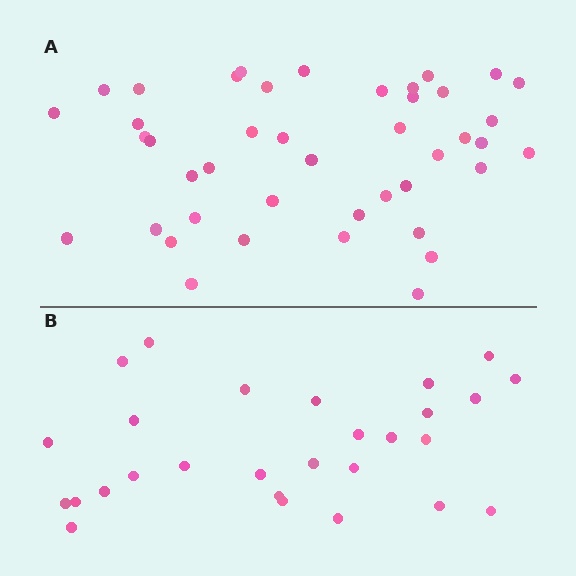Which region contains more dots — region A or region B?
Region A (the top region) has more dots.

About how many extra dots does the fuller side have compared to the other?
Region A has approximately 15 more dots than region B.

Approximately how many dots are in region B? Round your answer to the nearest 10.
About 30 dots. (The exact count is 28, which rounds to 30.)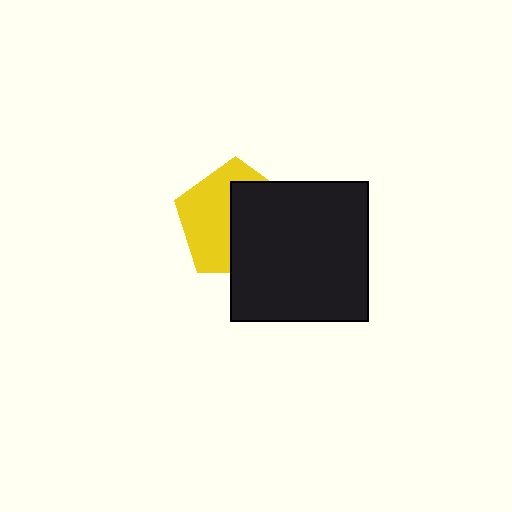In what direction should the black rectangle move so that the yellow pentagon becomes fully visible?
The black rectangle should move right. That is the shortest direction to clear the overlap and leave the yellow pentagon fully visible.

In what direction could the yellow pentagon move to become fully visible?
The yellow pentagon could move left. That would shift it out from behind the black rectangle entirely.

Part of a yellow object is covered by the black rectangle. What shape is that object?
It is a pentagon.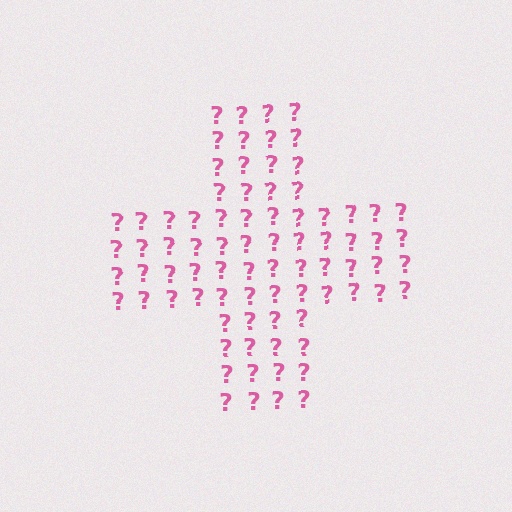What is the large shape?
The large shape is a cross.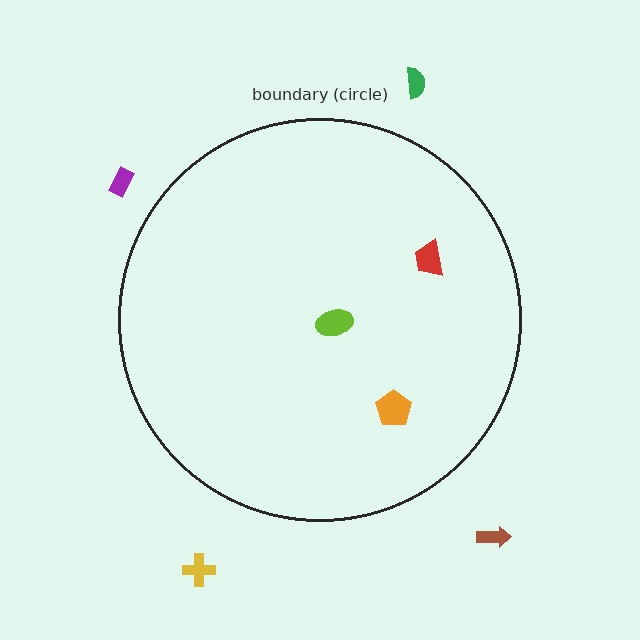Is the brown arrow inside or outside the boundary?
Outside.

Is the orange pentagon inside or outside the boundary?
Inside.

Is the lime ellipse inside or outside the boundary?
Inside.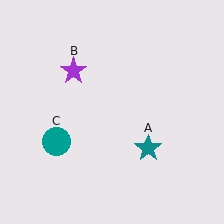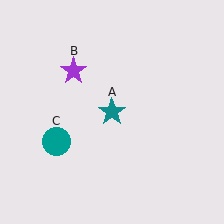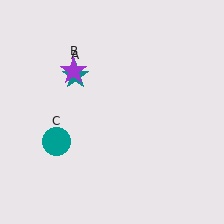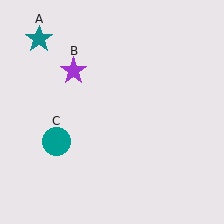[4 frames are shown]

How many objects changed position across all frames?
1 object changed position: teal star (object A).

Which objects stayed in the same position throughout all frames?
Purple star (object B) and teal circle (object C) remained stationary.